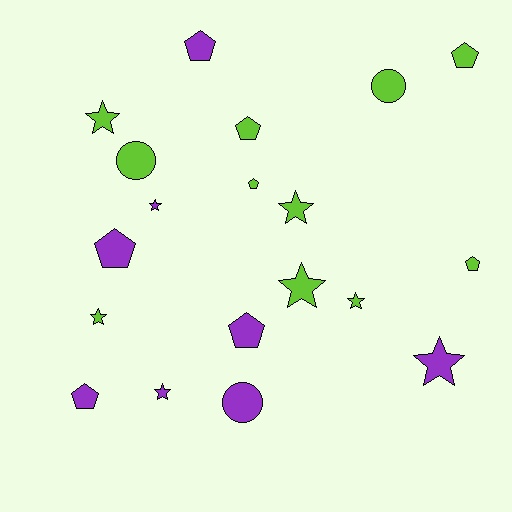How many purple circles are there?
There is 1 purple circle.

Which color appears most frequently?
Lime, with 11 objects.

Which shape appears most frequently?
Star, with 8 objects.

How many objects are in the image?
There are 19 objects.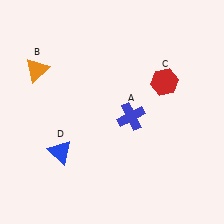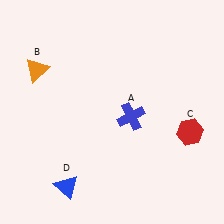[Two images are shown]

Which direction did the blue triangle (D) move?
The blue triangle (D) moved down.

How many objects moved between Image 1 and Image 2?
2 objects moved between the two images.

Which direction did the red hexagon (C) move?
The red hexagon (C) moved down.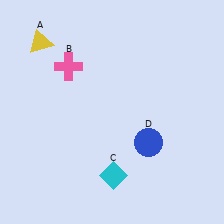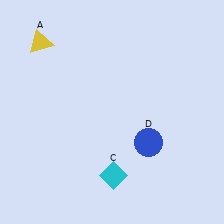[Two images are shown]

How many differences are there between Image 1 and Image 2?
There is 1 difference between the two images.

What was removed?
The pink cross (B) was removed in Image 2.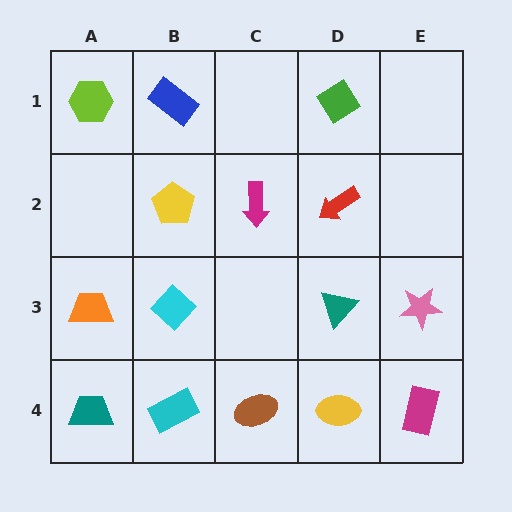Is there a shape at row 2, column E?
No, that cell is empty.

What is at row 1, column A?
A lime hexagon.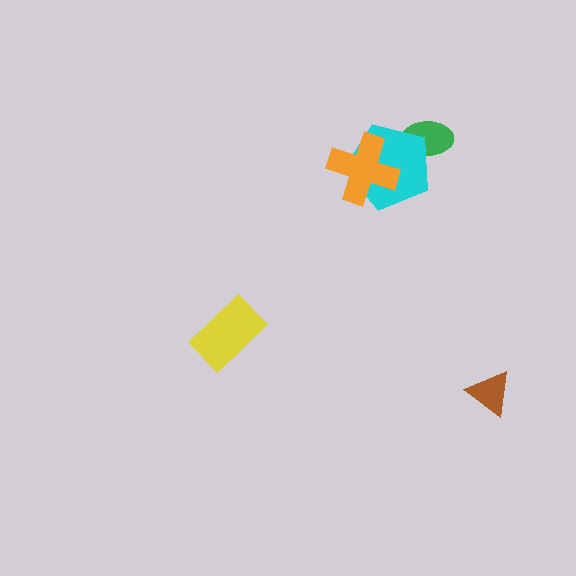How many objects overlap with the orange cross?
1 object overlaps with the orange cross.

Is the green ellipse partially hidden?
Yes, it is partially covered by another shape.